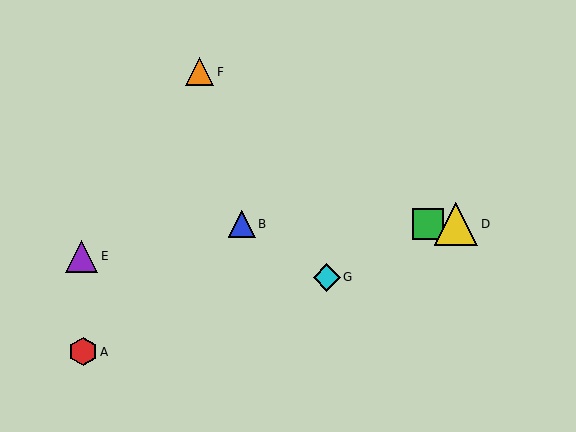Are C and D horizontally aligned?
Yes, both are at y≈224.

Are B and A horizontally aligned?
No, B is at y≈224 and A is at y≈352.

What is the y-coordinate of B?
Object B is at y≈224.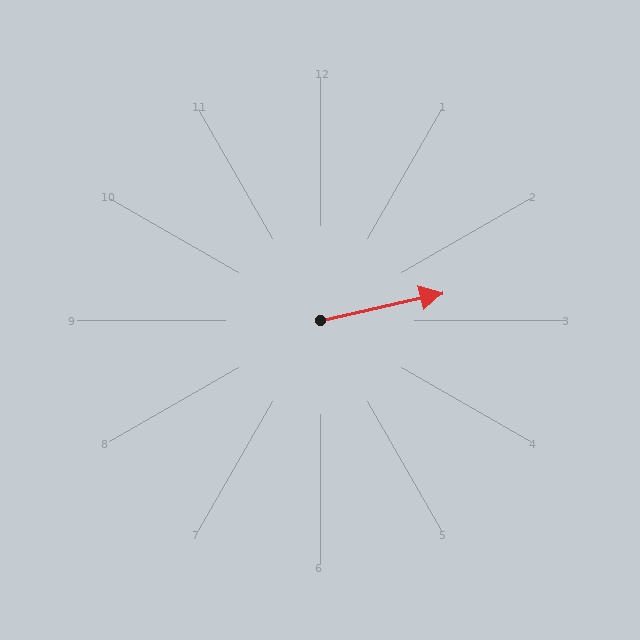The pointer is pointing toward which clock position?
Roughly 3 o'clock.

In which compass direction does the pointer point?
East.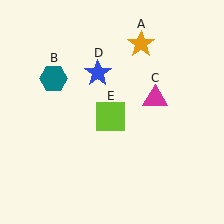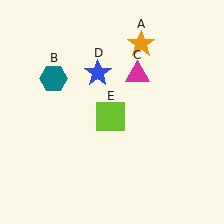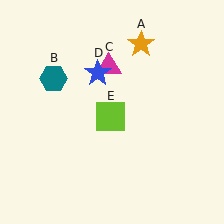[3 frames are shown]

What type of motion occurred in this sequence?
The magenta triangle (object C) rotated counterclockwise around the center of the scene.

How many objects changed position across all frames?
1 object changed position: magenta triangle (object C).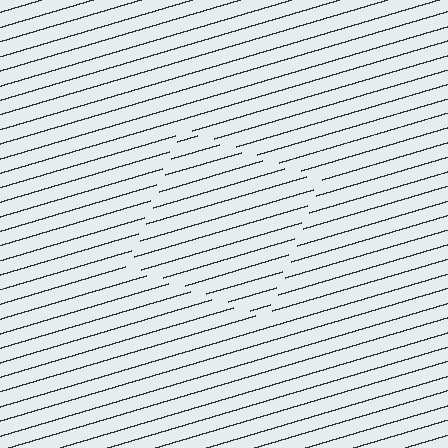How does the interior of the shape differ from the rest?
The interior of the shape contains the same grating, shifted by half a period — the contour is defined by the phase discontinuity where line-ends from the inner and outer gratings abut.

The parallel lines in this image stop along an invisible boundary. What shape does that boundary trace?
An illusory square. The interior of the shape contains the same grating, shifted by half a period — the contour is defined by the phase discontinuity where line-ends from the inner and outer gratings abut.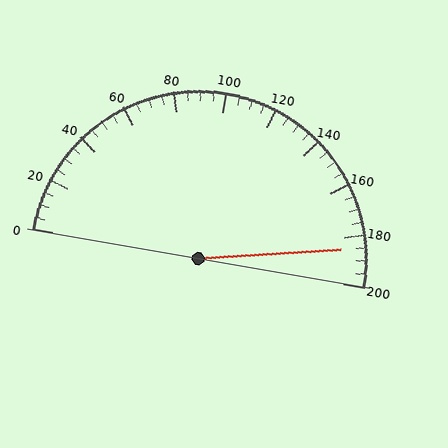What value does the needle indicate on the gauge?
The needle indicates approximately 185.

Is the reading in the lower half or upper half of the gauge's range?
The reading is in the upper half of the range (0 to 200).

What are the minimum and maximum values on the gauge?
The gauge ranges from 0 to 200.